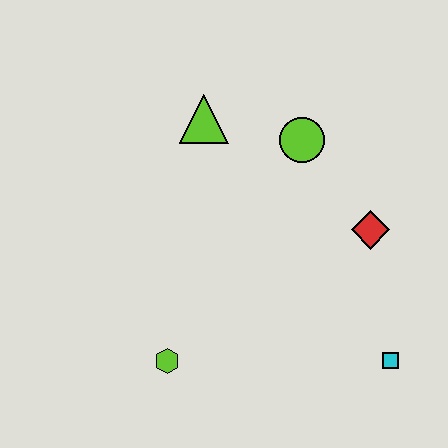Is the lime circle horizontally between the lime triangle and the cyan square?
Yes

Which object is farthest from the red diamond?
The lime hexagon is farthest from the red diamond.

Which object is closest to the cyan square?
The red diamond is closest to the cyan square.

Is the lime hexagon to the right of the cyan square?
No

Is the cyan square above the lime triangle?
No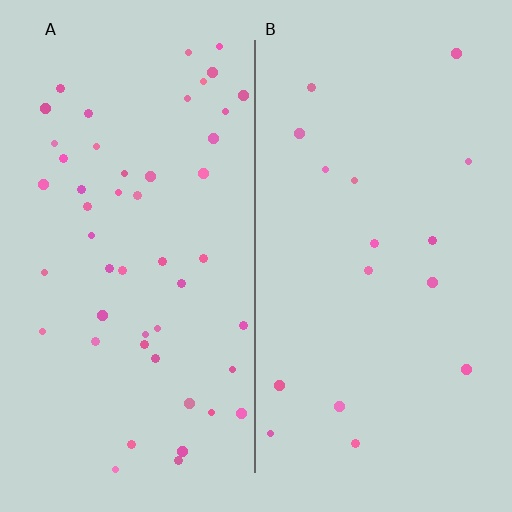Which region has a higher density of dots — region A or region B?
A (the left).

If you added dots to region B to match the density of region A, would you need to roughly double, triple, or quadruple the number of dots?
Approximately triple.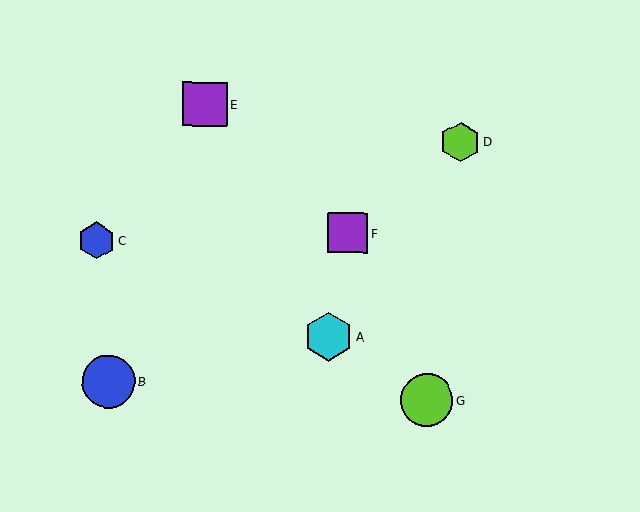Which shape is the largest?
The lime circle (labeled G) is the largest.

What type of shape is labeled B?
Shape B is a blue circle.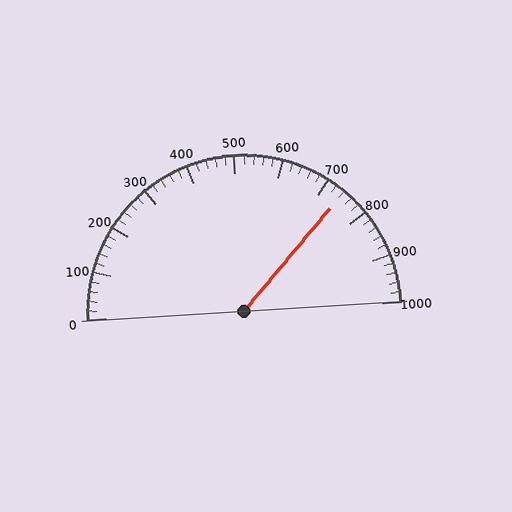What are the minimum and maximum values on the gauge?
The gauge ranges from 0 to 1000.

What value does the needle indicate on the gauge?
The needle indicates approximately 740.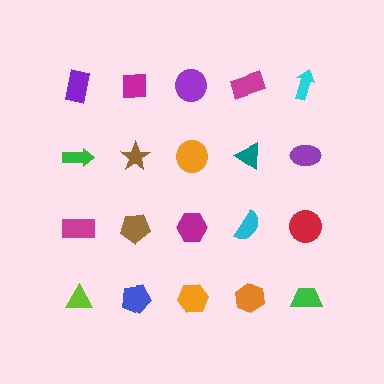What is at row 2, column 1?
A green arrow.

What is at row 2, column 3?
An orange circle.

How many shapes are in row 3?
5 shapes.